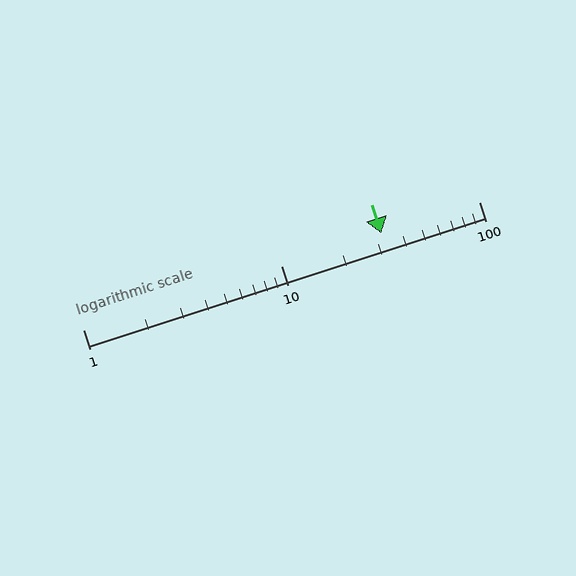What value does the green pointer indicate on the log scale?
The pointer indicates approximately 32.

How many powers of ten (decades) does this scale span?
The scale spans 2 decades, from 1 to 100.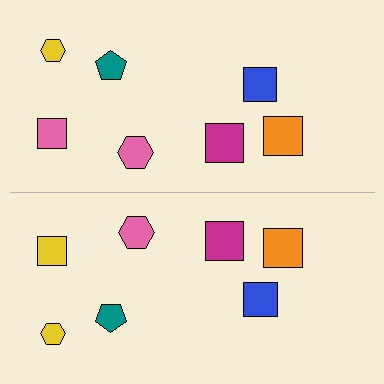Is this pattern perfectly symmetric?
No, the pattern is not perfectly symmetric. The yellow square on the bottom side breaks the symmetry — its mirror counterpart is pink.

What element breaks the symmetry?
The yellow square on the bottom side breaks the symmetry — its mirror counterpart is pink.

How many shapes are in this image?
There are 14 shapes in this image.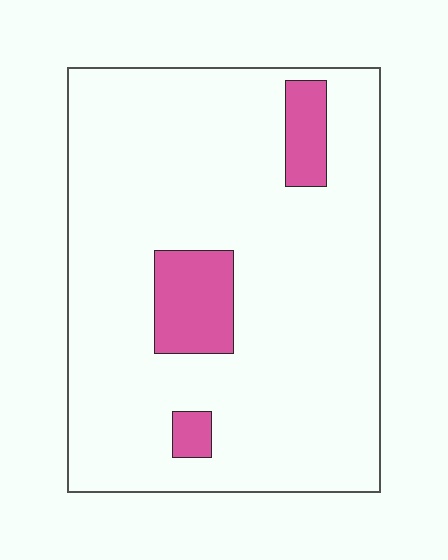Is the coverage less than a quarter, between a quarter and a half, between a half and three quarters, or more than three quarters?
Less than a quarter.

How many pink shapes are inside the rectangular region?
3.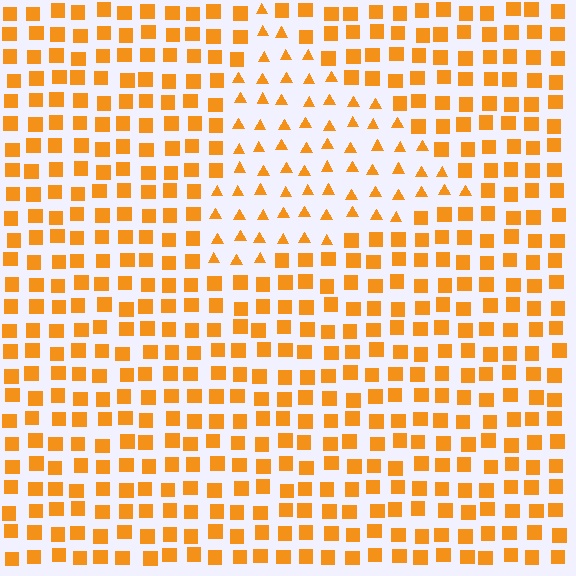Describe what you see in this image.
The image is filled with small orange elements arranged in a uniform grid. A triangle-shaped region contains triangles, while the surrounding area contains squares. The boundary is defined purely by the change in element shape.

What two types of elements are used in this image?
The image uses triangles inside the triangle region and squares outside it.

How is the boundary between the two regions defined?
The boundary is defined by a change in element shape: triangles inside vs. squares outside. All elements share the same color and spacing.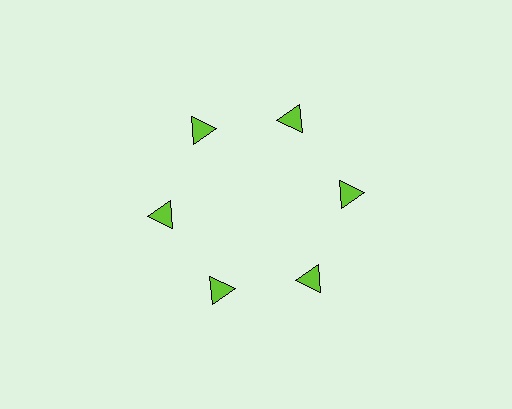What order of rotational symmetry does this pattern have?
This pattern has 6-fold rotational symmetry.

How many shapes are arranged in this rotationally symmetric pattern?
There are 6 shapes, arranged in 6 groups of 1.